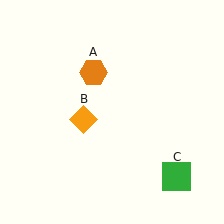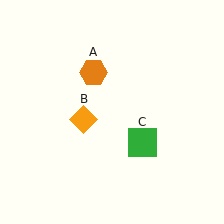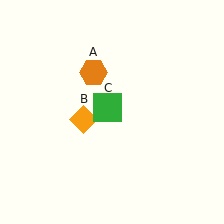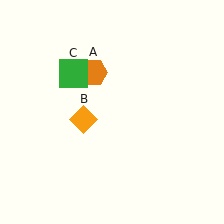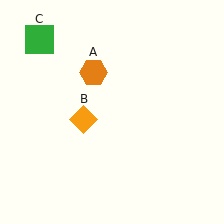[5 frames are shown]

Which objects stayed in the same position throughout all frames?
Orange hexagon (object A) and orange diamond (object B) remained stationary.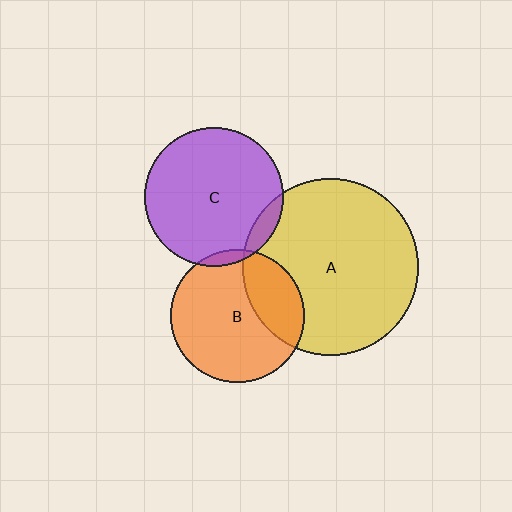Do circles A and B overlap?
Yes.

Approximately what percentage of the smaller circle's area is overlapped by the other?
Approximately 30%.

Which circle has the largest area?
Circle A (yellow).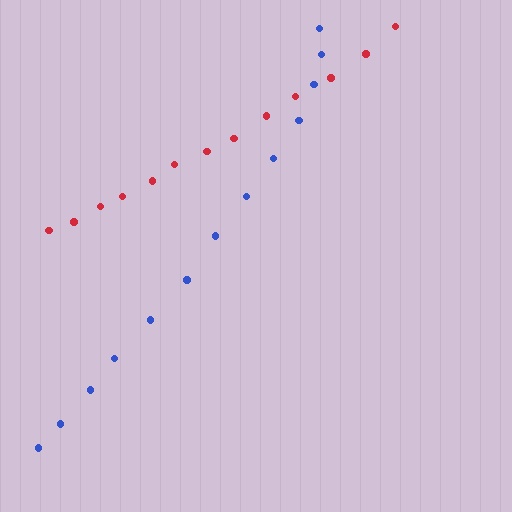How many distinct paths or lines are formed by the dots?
There are 2 distinct paths.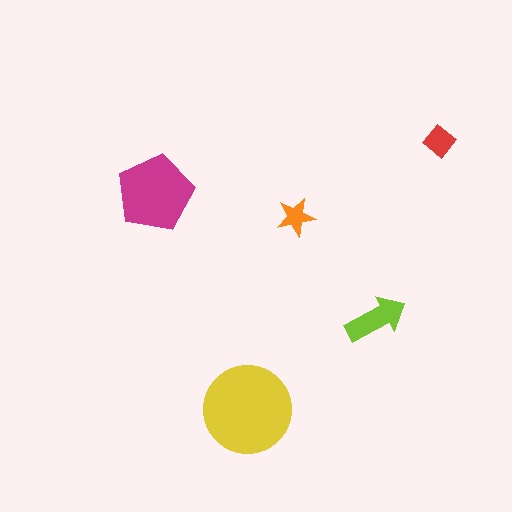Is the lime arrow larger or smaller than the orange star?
Larger.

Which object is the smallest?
The orange star.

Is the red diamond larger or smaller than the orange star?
Larger.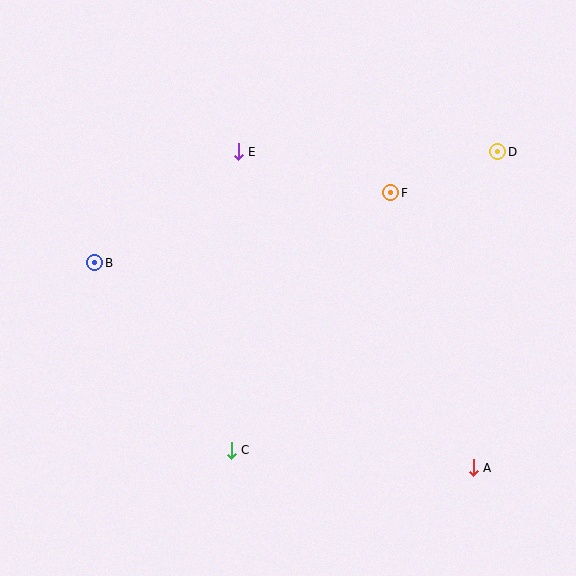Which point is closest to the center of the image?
Point F at (391, 193) is closest to the center.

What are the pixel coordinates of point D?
Point D is at (497, 152).